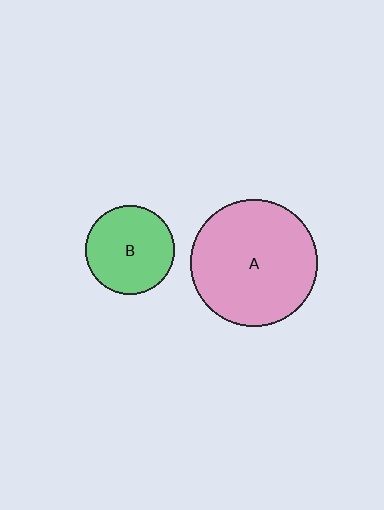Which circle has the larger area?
Circle A (pink).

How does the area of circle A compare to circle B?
Approximately 2.0 times.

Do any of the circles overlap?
No, none of the circles overlap.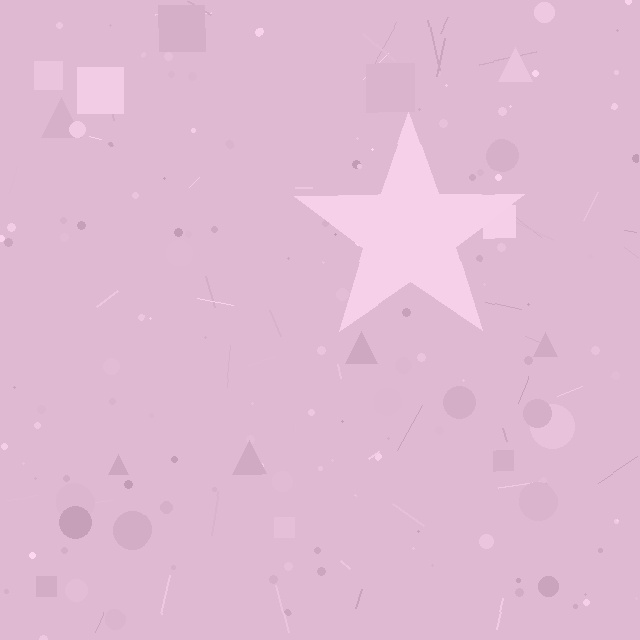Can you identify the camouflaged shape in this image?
The camouflaged shape is a star.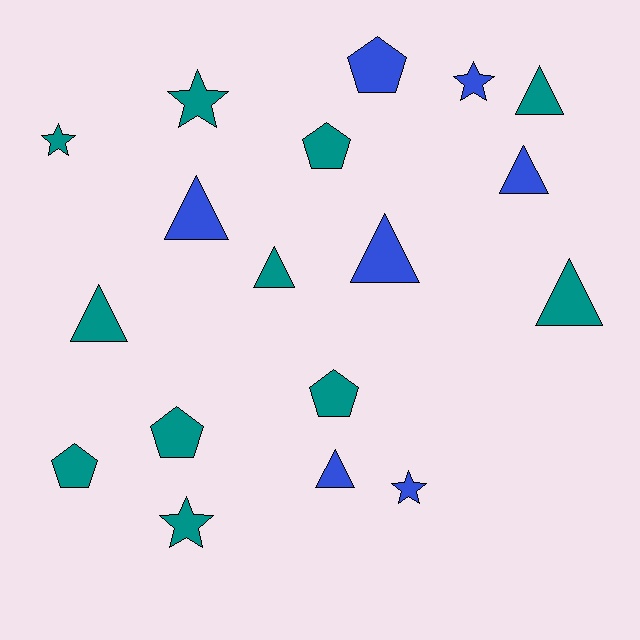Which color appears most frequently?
Teal, with 11 objects.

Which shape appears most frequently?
Triangle, with 8 objects.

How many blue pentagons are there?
There is 1 blue pentagon.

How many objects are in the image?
There are 18 objects.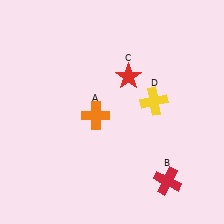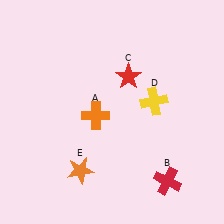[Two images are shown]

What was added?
An orange star (E) was added in Image 2.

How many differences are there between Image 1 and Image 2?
There is 1 difference between the two images.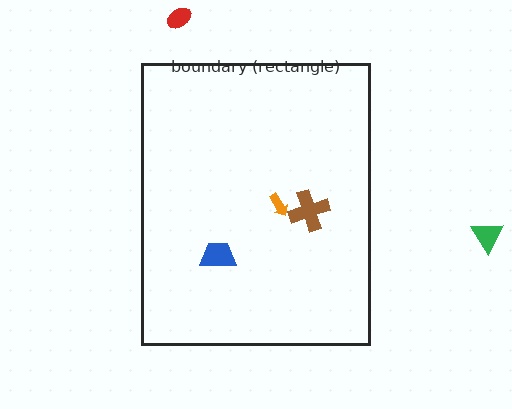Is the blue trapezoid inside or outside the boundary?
Inside.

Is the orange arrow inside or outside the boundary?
Inside.